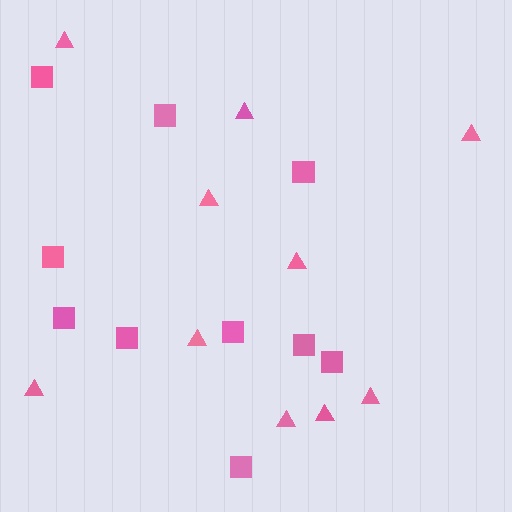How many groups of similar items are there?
There are 2 groups: one group of squares (10) and one group of triangles (10).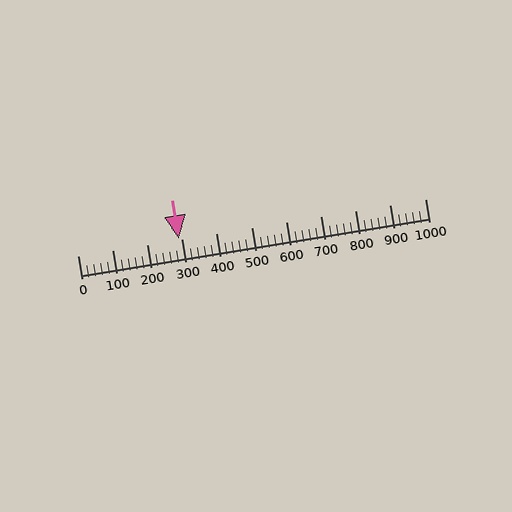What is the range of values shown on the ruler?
The ruler shows values from 0 to 1000.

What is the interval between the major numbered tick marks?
The major tick marks are spaced 100 units apart.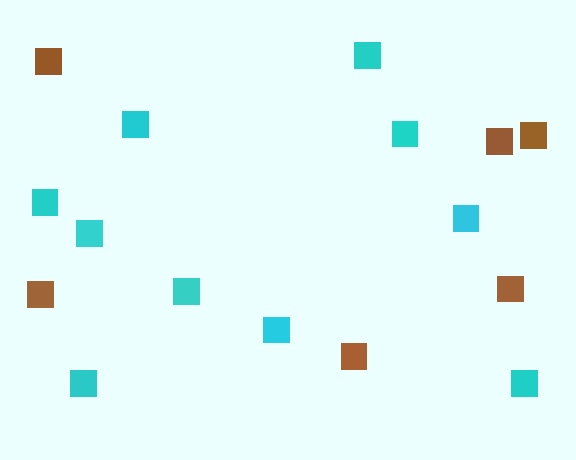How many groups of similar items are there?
There are 2 groups: one group of brown squares (6) and one group of cyan squares (10).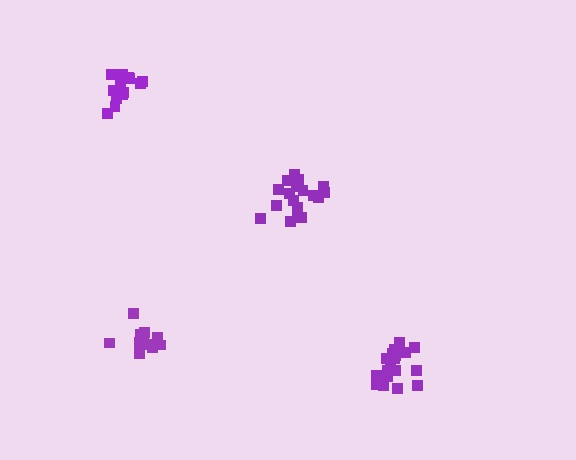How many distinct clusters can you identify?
There are 4 distinct clusters.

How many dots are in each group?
Group 1: 14 dots, Group 2: 18 dots, Group 3: 19 dots, Group 4: 13 dots (64 total).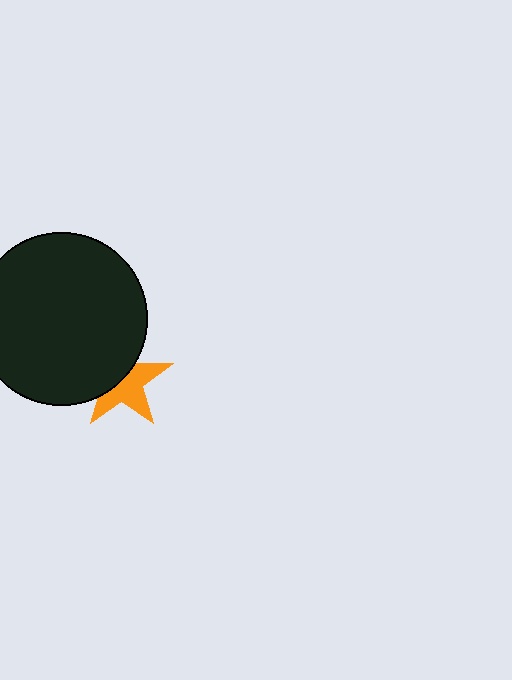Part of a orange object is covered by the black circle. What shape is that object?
It is a star.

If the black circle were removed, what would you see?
You would see the complete orange star.